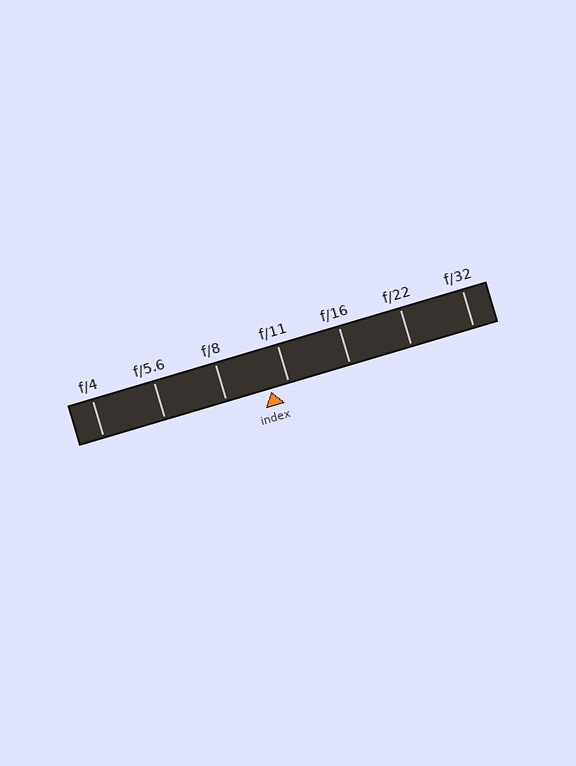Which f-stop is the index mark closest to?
The index mark is closest to f/11.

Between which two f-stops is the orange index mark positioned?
The index mark is between f/8 and f/11.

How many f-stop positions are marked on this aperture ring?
There are 7 f-stop positions marked.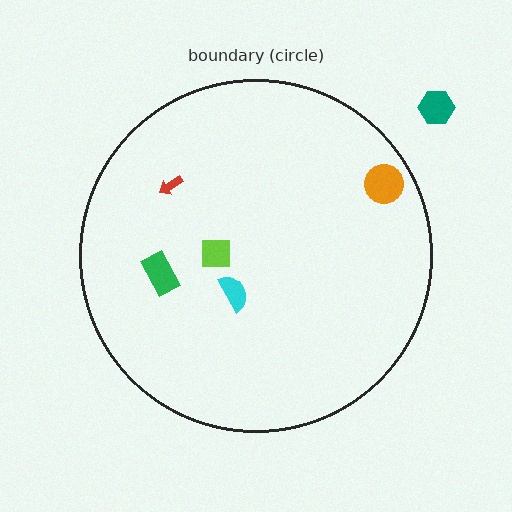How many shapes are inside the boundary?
5 inside, 1 outside.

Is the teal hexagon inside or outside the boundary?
Outside.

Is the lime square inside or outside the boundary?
Inside.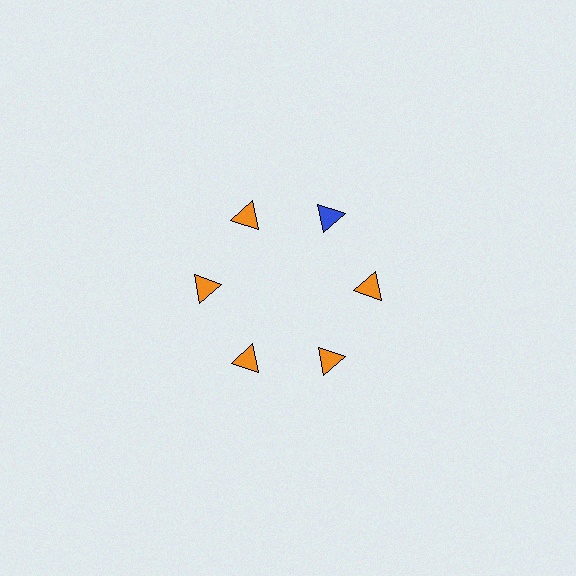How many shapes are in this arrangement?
There are 6 shapes arranged in a ring pattern.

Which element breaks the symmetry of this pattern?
The blue triangle at roughly the 1 o'clock position breaks the symmetry. All other shapes are orange triangles.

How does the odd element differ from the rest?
It has a different color: blue instead of orange.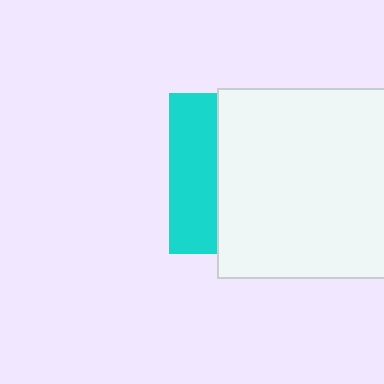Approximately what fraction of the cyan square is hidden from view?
Roughly 70% of the cyan square is hidden behind the white square.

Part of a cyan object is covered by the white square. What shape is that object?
It is a square.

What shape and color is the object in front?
The object in front is a white square.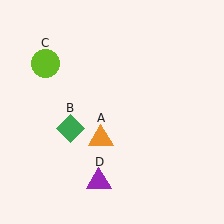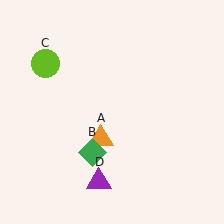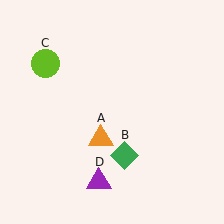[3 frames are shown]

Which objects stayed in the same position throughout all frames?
Orange triangle (object A) and lime circle (object C) and purple triangle (object D) remained stationary.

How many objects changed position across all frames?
1 object changed position: green diamond (object B).